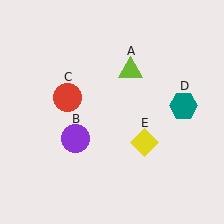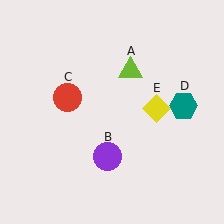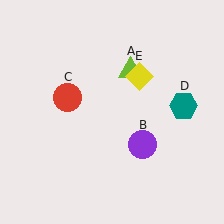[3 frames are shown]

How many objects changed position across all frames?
2 objects changed position: purple circle (object B), yellow diamond (object E).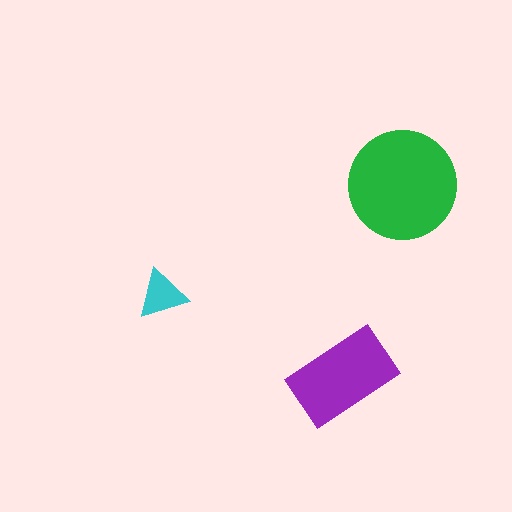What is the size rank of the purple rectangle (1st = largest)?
2nd.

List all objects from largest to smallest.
The green circle, the purple rectangle, the cyan triangle.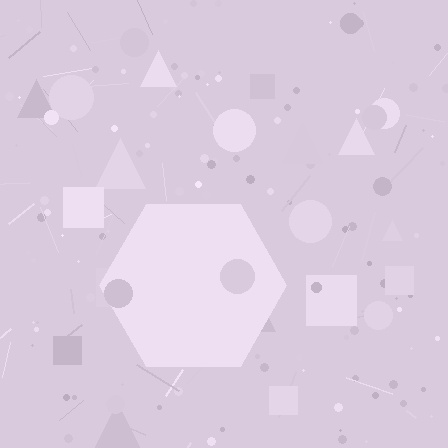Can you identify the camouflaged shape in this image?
The camouflaged shape is a hexagon.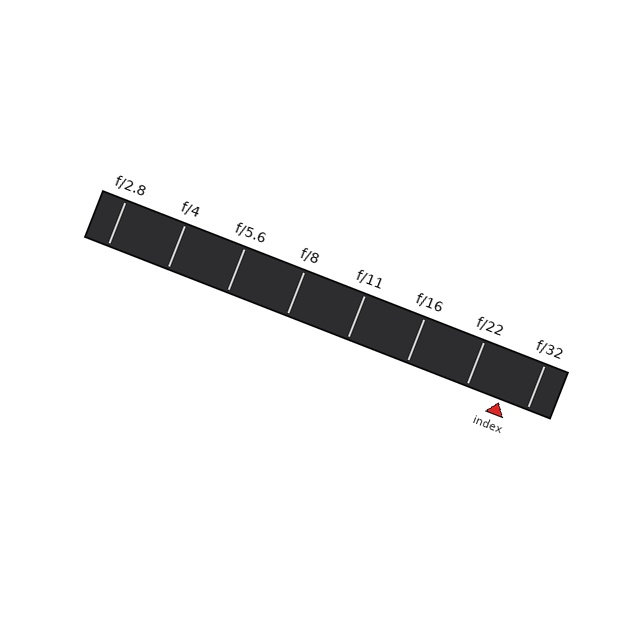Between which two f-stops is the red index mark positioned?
The index mark is between f/22 and f/32.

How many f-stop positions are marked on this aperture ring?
There are 8 f-stop positions marked.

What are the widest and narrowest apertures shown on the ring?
The widest aperture shown is f/2.8 and the narrowest is f/32.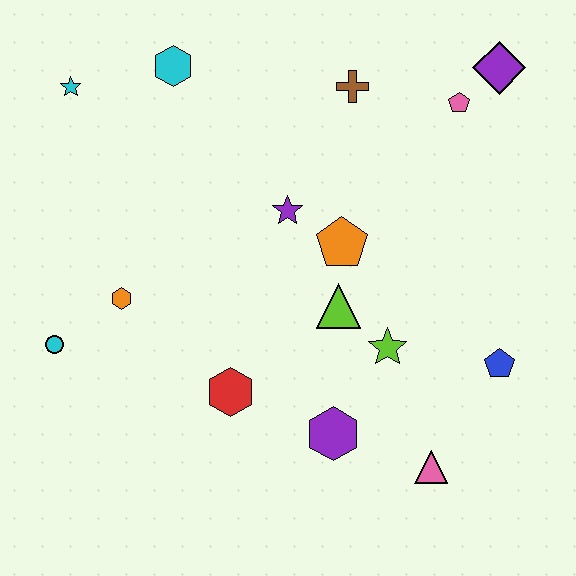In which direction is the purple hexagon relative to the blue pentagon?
The purple hexagon is to the left of the blue pentagon.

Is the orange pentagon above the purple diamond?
No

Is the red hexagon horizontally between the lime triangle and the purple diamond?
No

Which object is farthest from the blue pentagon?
The cyan star is farthest from the blue pentagon.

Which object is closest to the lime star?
The lime triangle is closest to the lime star.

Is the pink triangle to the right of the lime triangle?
Yes